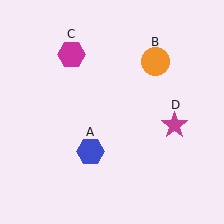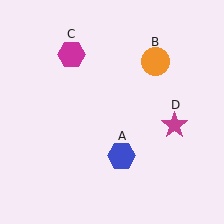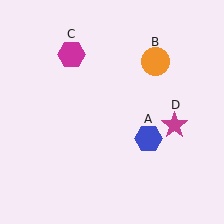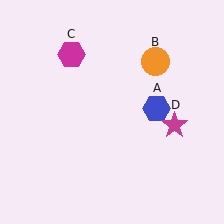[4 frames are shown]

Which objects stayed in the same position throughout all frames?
Orange circle (object B) and magenta hexagon (object C) and magenta star (object D) remained stationary.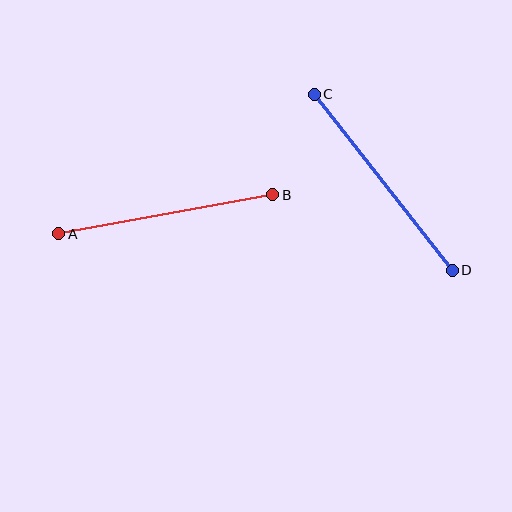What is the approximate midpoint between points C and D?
The midpoint is at approximately (383, 182) pixels.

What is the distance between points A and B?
The distance is approximately 218 pixels.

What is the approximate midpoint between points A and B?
The midpoint is at approximately (166, 214) pixels.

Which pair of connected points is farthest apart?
Points C and D are farthest apart.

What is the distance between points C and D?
The distance is approximately 224 pixels.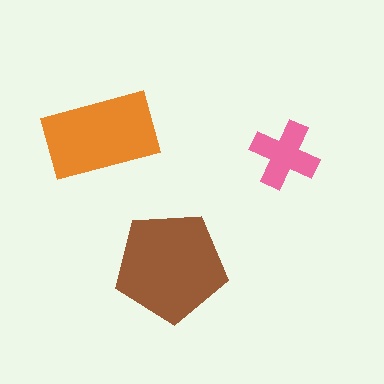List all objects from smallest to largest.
The pink cross, the orange rectangle, the brown pentagon.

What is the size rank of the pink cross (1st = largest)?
3rd.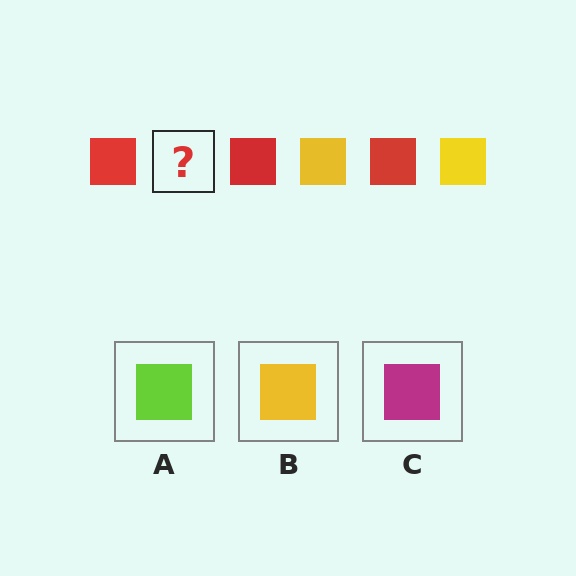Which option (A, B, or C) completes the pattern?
B.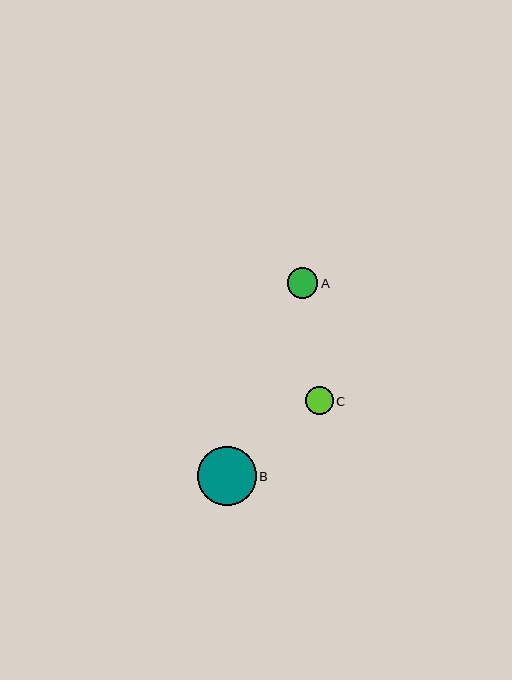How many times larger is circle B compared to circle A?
Circle B is approximately 1.9 times the size of circle A.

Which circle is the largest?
Circle B is the largest with a size of approximately 59 pixels.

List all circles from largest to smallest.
From largest to smallest: B, A, C.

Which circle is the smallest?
Circle C is the smallest with a size of approximately 28 pixels.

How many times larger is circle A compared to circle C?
Circle A is approximately 1.1 times the size of circle C.